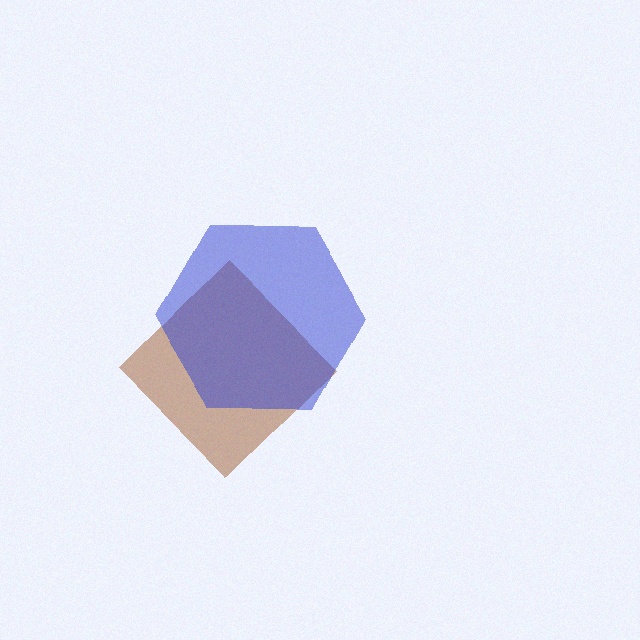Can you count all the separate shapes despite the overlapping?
Yes, there are 2 separate shapes.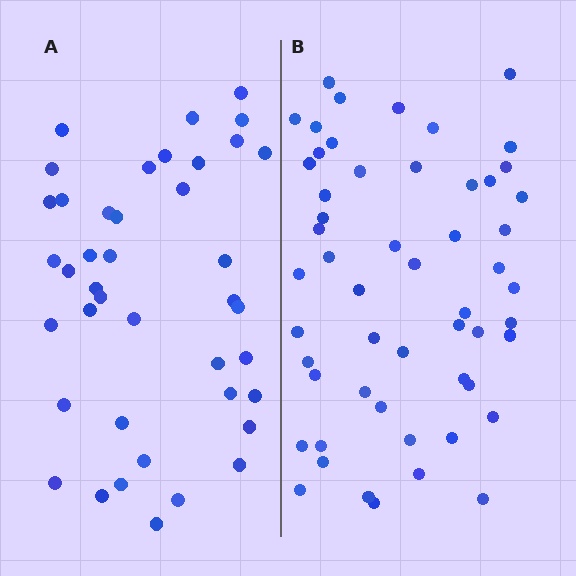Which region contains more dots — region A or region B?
Region B (the right region) has more dots.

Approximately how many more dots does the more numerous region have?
Region B has approximately 15 more dots than region A.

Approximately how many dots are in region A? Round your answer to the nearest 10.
About 40 dots. (The exact count is 41, which rounds to 40.)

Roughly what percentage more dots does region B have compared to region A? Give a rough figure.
About 30% more.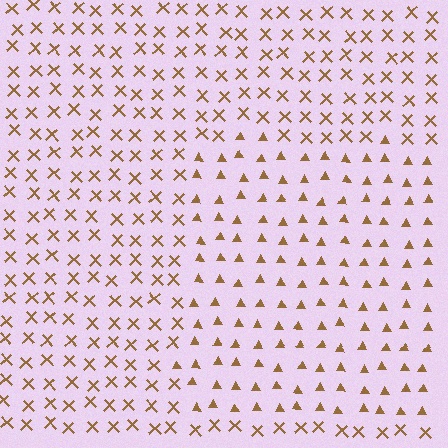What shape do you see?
I see a rectangle.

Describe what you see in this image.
The image is filled with small brown elements arranged in a uniform grid. A rectangle-shaped region contains triangles, while the surrounding area contains X marks. The boundary is defined purely by the change in element shape.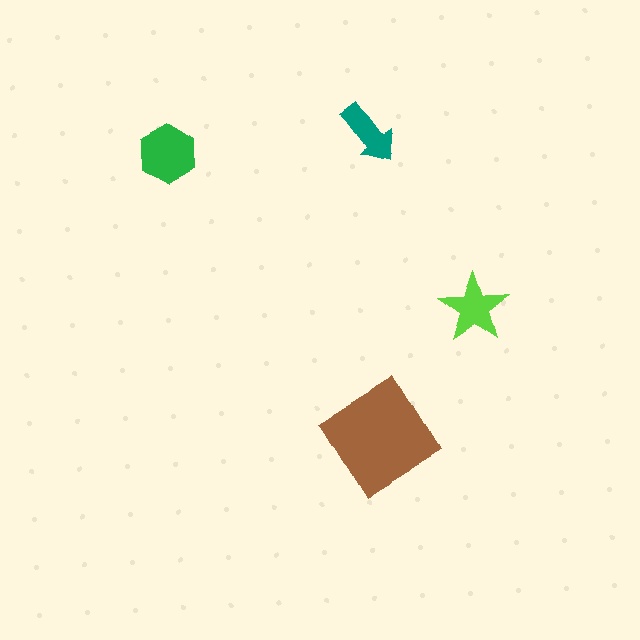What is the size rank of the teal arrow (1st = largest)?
4th.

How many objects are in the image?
There are 4 objects in the image.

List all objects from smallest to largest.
The teal arrow, the lime star, the green hexagon, the brown diamond.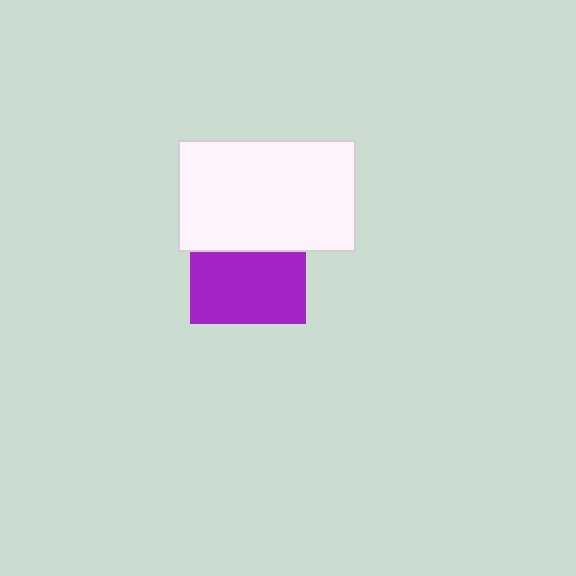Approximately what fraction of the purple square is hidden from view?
Roughly 38% of the purple square is hidden behind the white rectangle.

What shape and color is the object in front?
The object in front is a white rectangle.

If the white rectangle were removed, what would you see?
You would see the complete purple square.